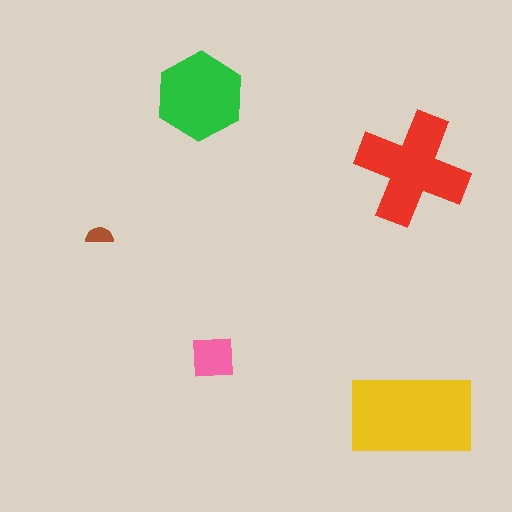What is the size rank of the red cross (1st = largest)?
2nd.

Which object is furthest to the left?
The brown semicircle is leftmost.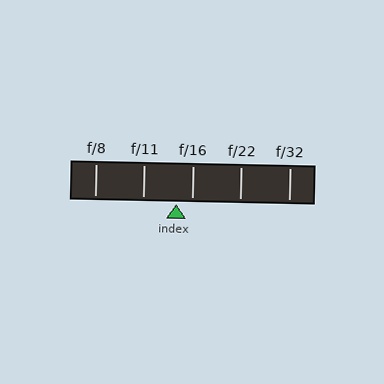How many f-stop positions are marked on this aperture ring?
There are 5 f-stop positions marked.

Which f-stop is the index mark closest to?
The index mark is closest to f/16.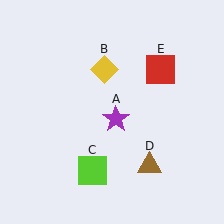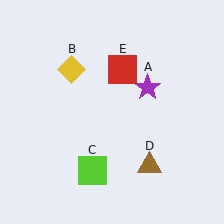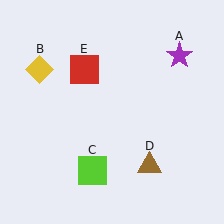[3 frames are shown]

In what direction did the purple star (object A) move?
The purple star (object A) moved up and to the right.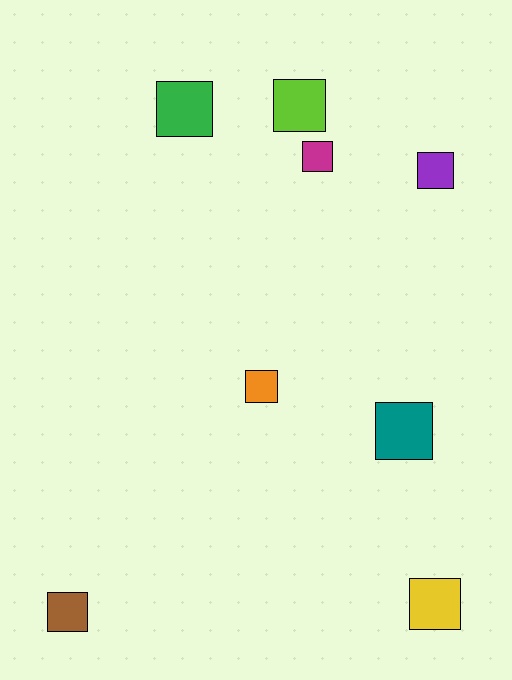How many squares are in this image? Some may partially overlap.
There are 8 squares.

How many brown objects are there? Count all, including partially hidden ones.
There is 1 brown object.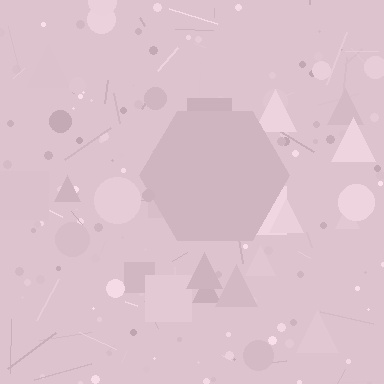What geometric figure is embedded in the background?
A hexagon is embedded in the background.